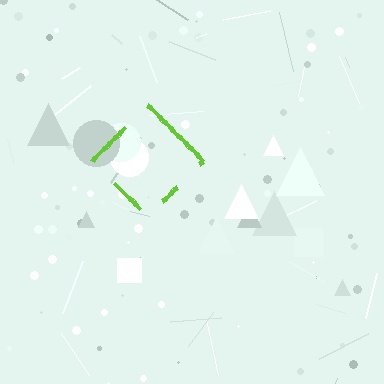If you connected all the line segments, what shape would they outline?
They would outline a diamond.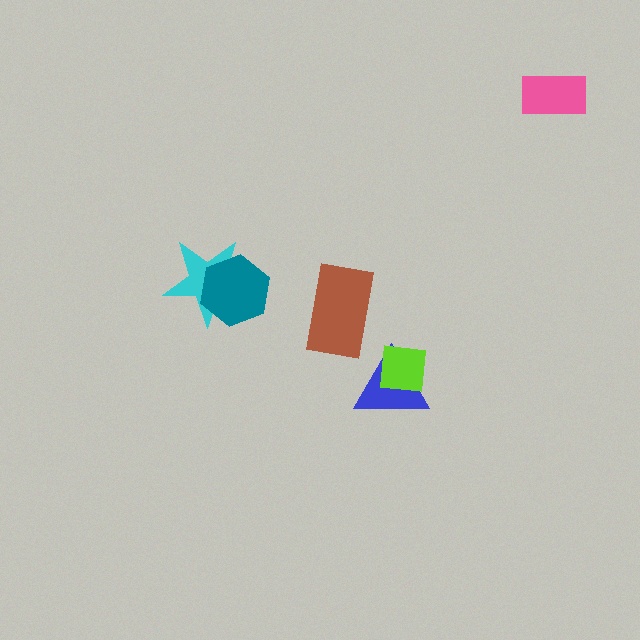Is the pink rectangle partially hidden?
No, no other shape covers it.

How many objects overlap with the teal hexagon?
1 object overlaps with the teal hexagon.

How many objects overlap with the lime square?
1 object overlaps with the lime square.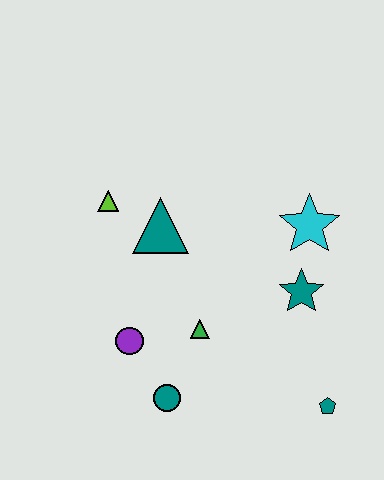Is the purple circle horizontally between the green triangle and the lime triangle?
Yes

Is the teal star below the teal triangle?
Yes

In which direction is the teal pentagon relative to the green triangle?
The teal pentagon is to the right of the green triangle.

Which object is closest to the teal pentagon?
The teal star is closest to the teal pentagon.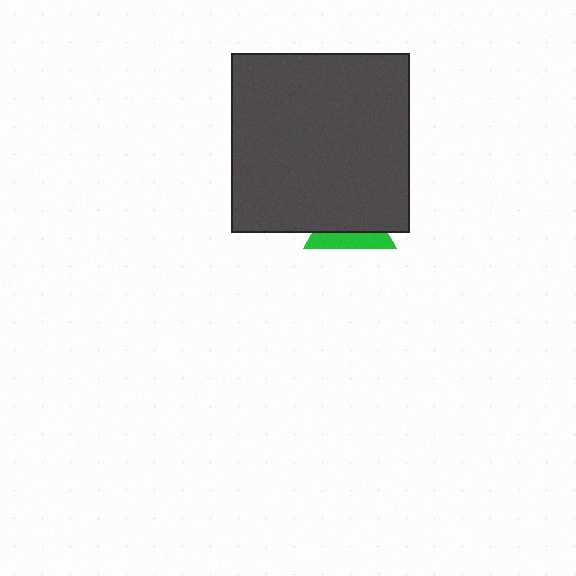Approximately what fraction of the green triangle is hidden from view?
Roughly 65% of the green triangle is hidden behind the dark gray square.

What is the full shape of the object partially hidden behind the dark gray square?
The partially hidden object is a green triangle.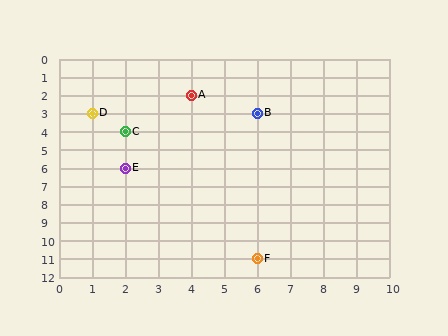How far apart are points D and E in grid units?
Points D and E are 1 column and 3 rows apart (about 3.2 grid units diagonally).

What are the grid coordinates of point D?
Point D is at grid coordinates (1, 3).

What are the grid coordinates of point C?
Point C is at grid coordinates (2, 4).